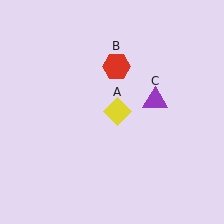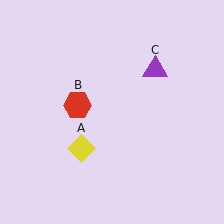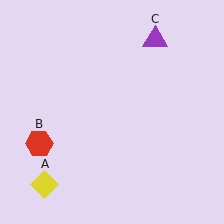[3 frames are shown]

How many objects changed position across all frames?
3 objects changed position: yellow diamond (object A), red hexagon (object B), purple triangle (object C).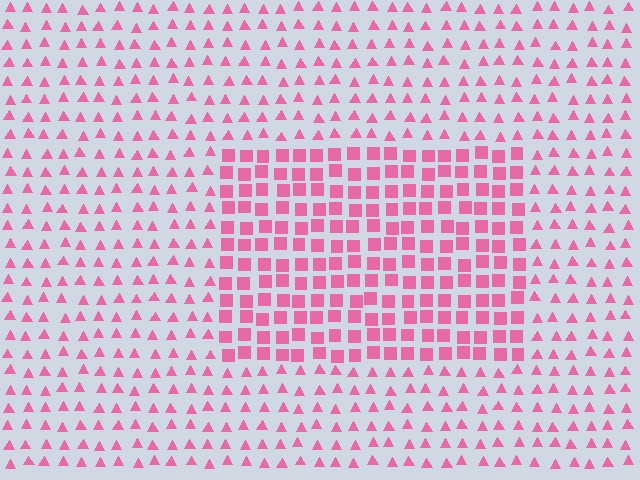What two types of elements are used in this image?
The image uses squares inside the rectangle region and triangles outside it.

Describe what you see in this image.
The image is filled with small pink elements arranged in a uniform grid. A rectangle-shaped region contains squares, while the surrounding area contains triangles. The boundary is defined purely by the change in element shape.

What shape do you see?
I see a rectangle.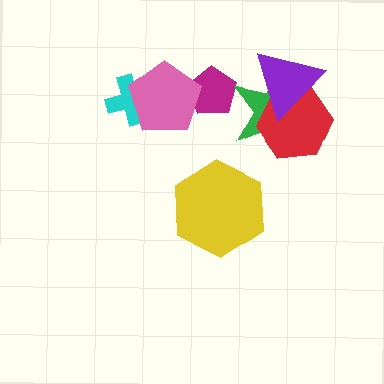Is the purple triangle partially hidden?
No, no other shape covers it.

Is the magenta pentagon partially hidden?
Yes, it is partially covered by another shape.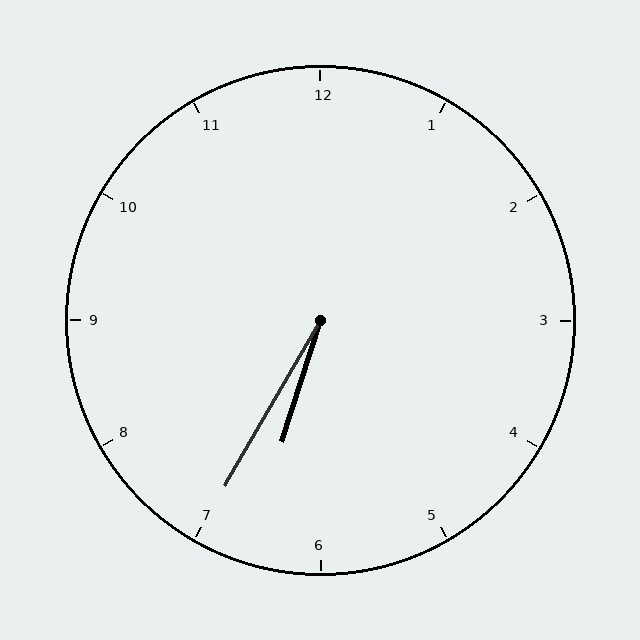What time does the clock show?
6:35.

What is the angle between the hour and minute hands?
Approximately 12 degrees.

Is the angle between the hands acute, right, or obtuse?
It is acute.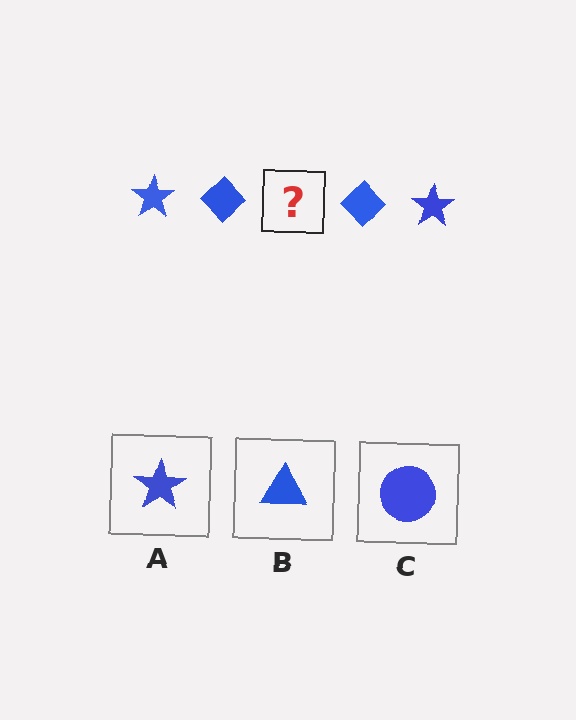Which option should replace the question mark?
Option A.